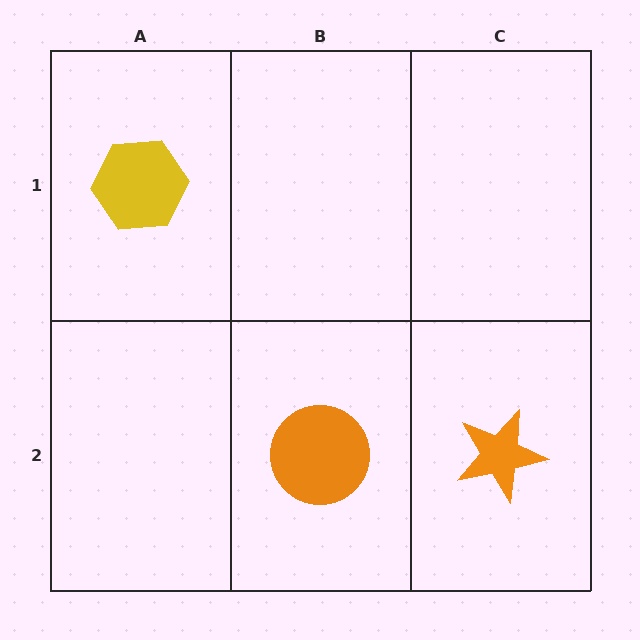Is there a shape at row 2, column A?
No, that cell is empty.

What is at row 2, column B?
An orange circle.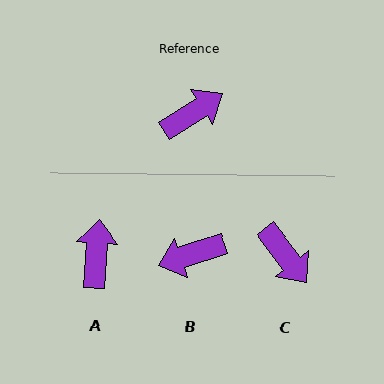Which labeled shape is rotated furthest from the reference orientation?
B, about 166 degrees away.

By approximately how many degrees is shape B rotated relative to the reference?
Approximately 166 degrees counter-clockwise.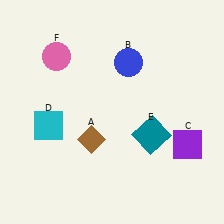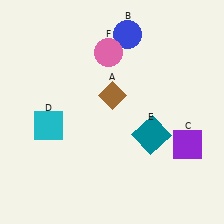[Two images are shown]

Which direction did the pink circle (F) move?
The pink circle (F) moved right.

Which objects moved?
The objects that moved are: the brown diamond (A), the blue circle (B), the pink circle (F).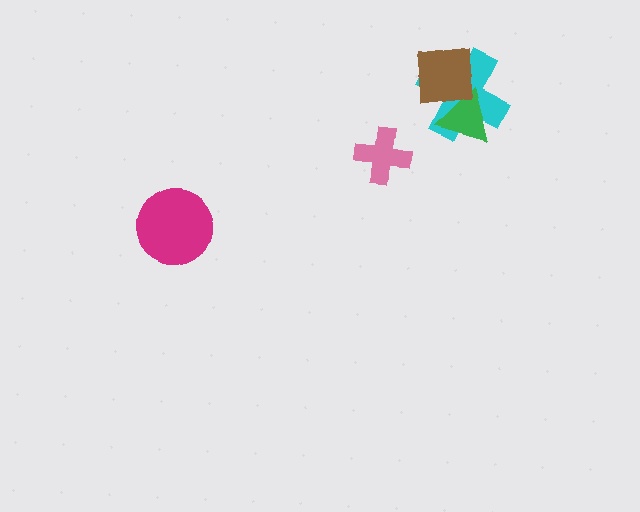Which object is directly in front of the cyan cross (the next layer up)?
The green triangle is directly in front of the cyan cross.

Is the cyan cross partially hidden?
Yes, it is partially covered by another shape.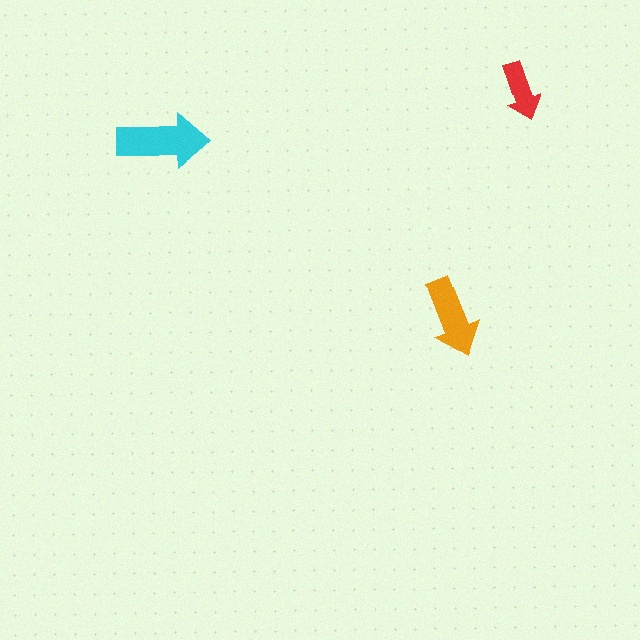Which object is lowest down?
The orange arrow is bottommost.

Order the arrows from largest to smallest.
the cyan one, the orange one, the red one.